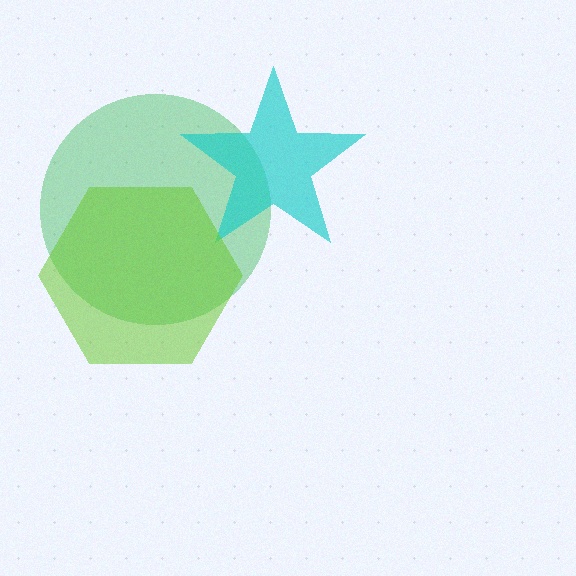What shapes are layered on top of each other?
The layered shapes are: a green circle, a cyan star, a lime hexagon.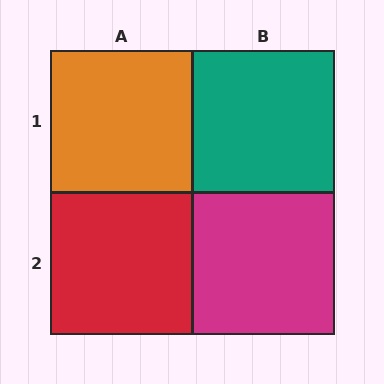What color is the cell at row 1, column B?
Teal.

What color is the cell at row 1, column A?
Orange.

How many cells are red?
1 cell is red.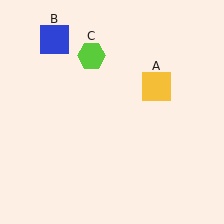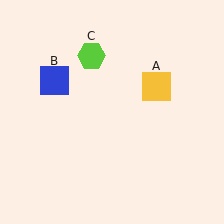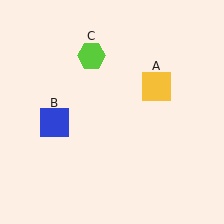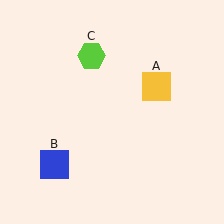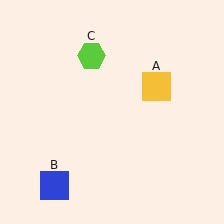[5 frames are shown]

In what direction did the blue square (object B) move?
The blue square (object B) moved down.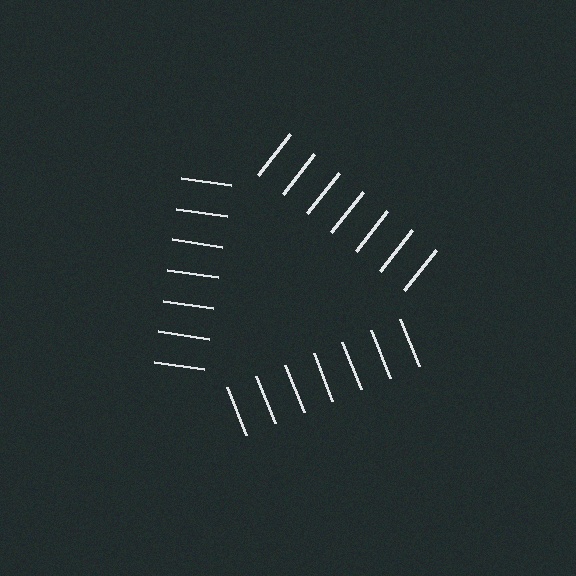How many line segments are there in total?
21 — 7 along each of the 3 edges.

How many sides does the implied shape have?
3 sides — the line-ends trace a triangle.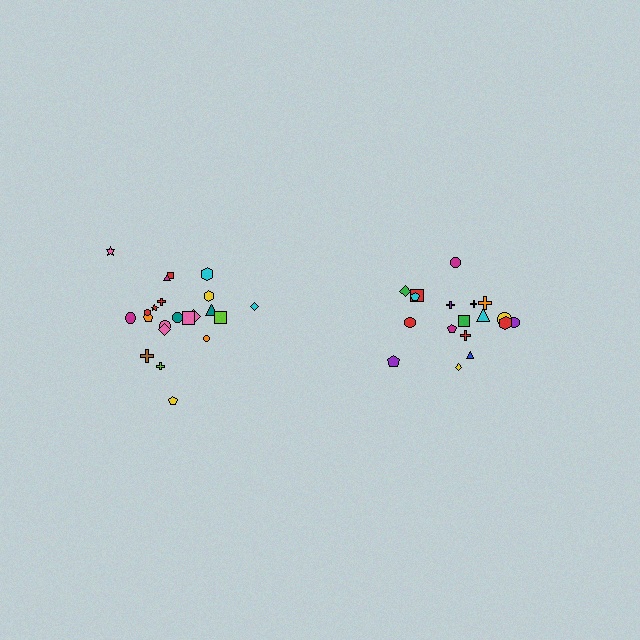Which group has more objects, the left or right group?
The left group.